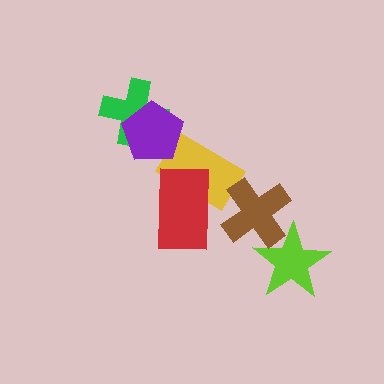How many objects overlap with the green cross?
1 object overlaps with the green cross.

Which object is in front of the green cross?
The purple pentagon is in front of the green cross.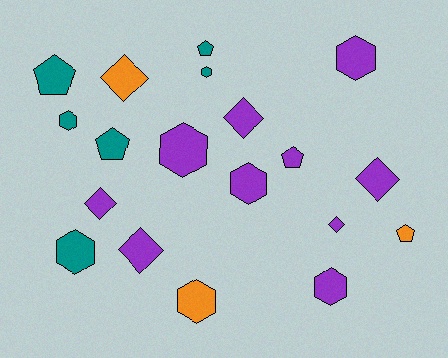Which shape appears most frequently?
Hexagon, with 8 objects.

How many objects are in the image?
There are 19 objects.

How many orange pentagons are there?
There is 1 orange pentagon.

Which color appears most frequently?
Purple, with 10 objects.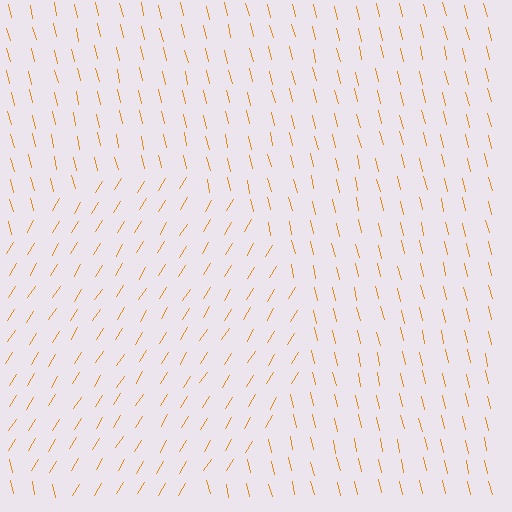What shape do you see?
I see a circle.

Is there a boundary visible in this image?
Yes, there is a texture boundary formed by a change in line orientation.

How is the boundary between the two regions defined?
The boundary is defined purely by a change in line orientation (approximately 45 degrees difference). All lines are the same color and thickness.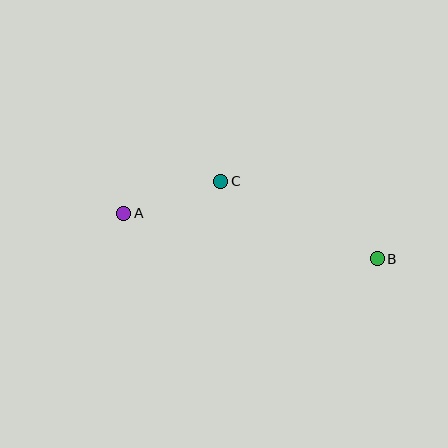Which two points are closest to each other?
Points A and C are closest to each other.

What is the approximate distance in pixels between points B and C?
The distance between B and C is approximately 174 pixels.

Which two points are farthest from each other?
Points A and B are farthest from each other.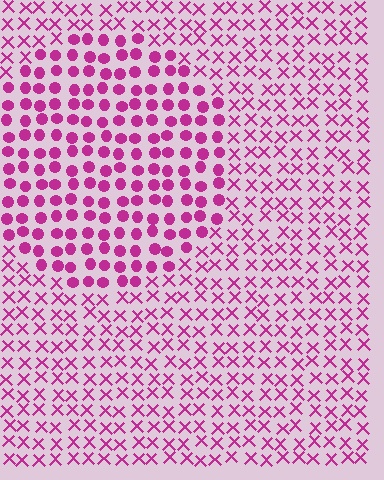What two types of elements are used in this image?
The image uses circles inside the circle region and X marks outside it.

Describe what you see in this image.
The image is filled with small magenta elements arranged in a uniform grid. A circle-shaped region contains circles, while the surrounding area contains X marks. The boundary is defined purely by the change in element shape.